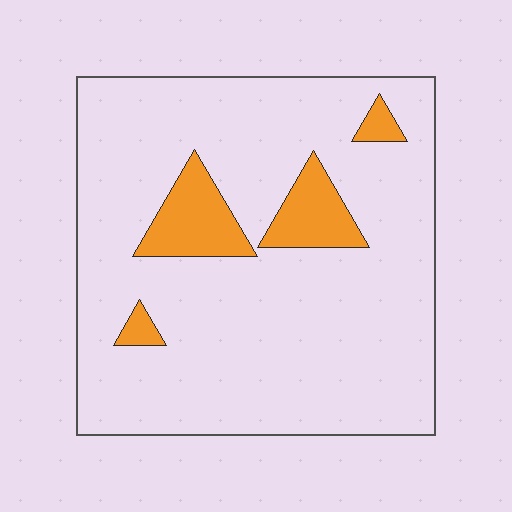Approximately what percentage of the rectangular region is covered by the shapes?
Approximately 10%.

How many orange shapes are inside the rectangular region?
4.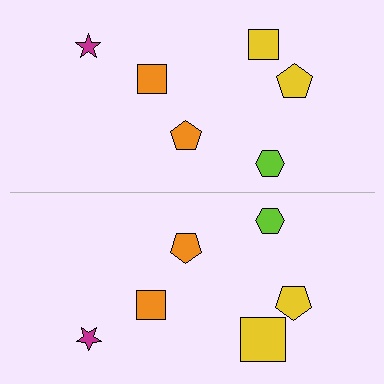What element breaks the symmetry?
The yellow square on the bottom side has a different size than its mirror counterpart.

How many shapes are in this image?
There are 12 shapes in this image.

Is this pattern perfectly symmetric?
No, the pattern is not perfectly symmetric. The yellow square on the bottom side has a different size than its mirror counterpart.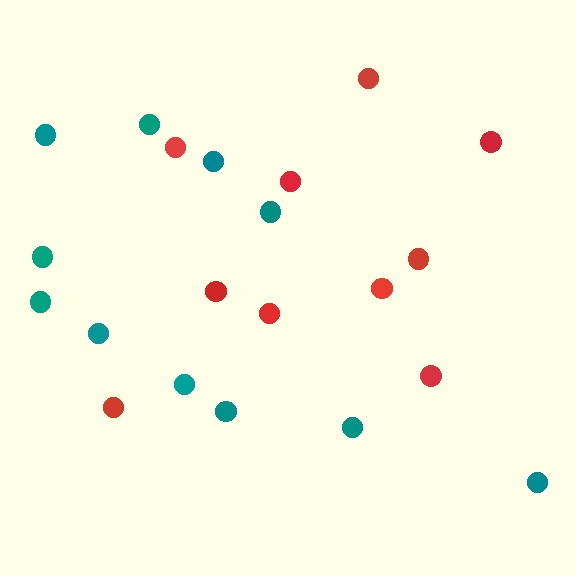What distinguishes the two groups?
There are 2 groups: one group of red circles (10) and one group of teal circles (11).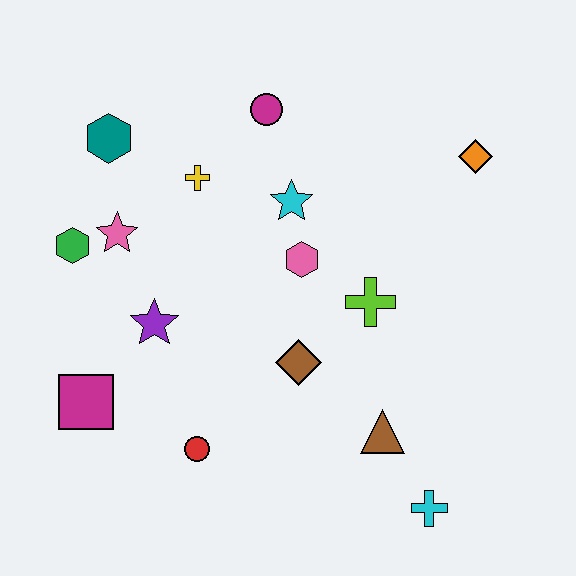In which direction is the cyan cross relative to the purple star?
The cyan cross is to the right of the purple star.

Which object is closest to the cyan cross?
The brown triangle is closest to the cyan cross.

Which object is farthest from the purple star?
The orange diamond is farthest from the purple star.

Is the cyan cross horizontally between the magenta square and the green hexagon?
No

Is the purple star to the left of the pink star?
No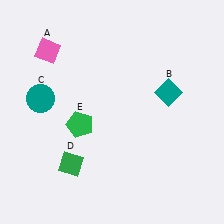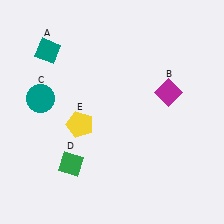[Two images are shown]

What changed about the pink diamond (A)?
In Image 1, A is pink. In Image 2, it changed to teal.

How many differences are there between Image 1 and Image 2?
There are 3 differences between the two images.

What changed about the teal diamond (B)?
In Image 1, B is teal. In Image 2, it changed to magenta.